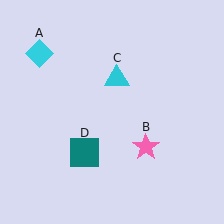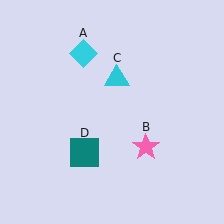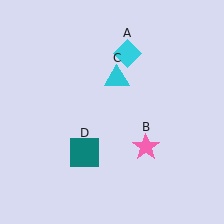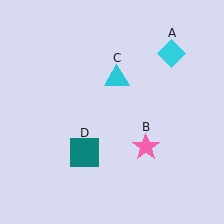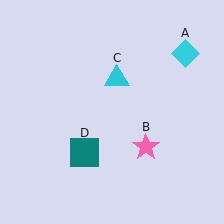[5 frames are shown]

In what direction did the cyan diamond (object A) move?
The cyan diamond (object A) moved right.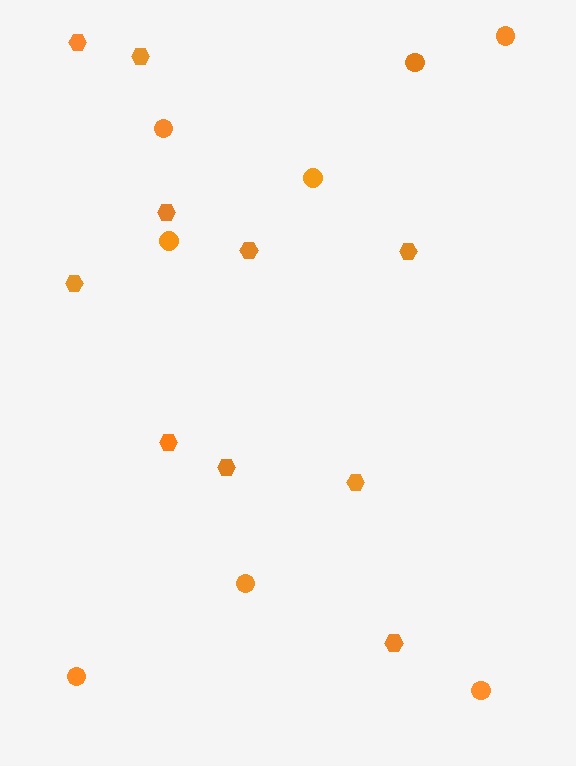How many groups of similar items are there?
There are 2 groups: one group of hexagons (10) and one group of circles (8).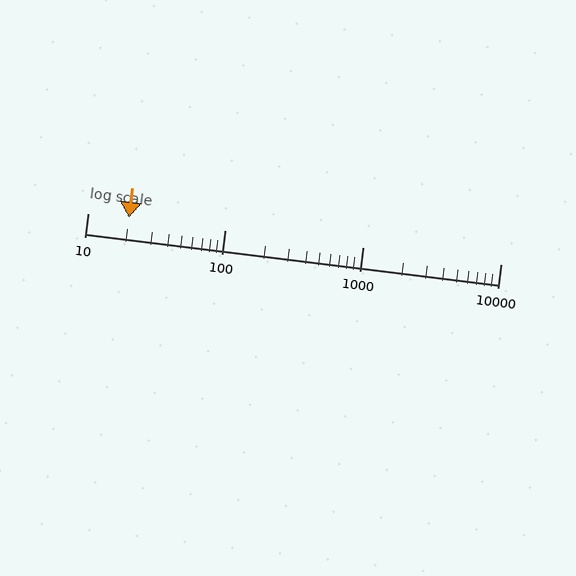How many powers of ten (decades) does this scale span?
The scale spans 3 decades, from 10 to 10000.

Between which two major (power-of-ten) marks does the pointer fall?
The pointer is between 10 and 100.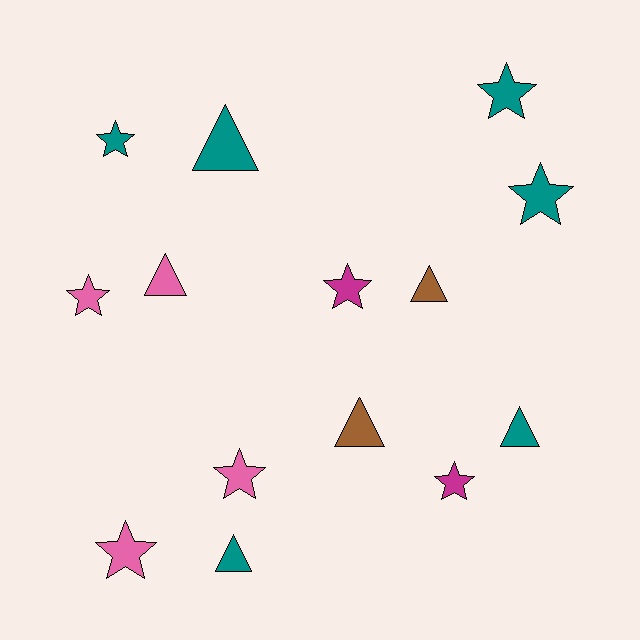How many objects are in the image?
There are 14 objects.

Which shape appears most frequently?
Star, with 8 objects.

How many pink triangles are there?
There is 1 pink triangle.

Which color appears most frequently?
Teal, with 6 objects.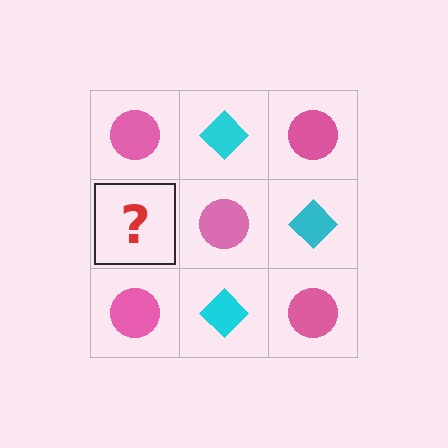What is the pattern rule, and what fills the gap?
The rule is that it alternates pink circle and cyan diamond in a checkerboard pattern. The gap should be filled with a cyan diamond.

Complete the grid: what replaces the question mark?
The question mark should be replaced with a cyan diamond.